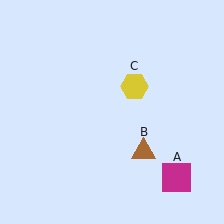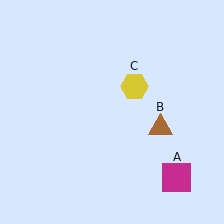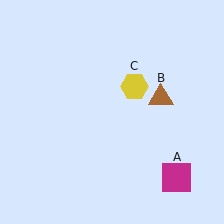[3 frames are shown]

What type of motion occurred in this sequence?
The brown triangle (object B) rotated counterclockwise around the center of the scene.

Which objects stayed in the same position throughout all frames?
Magenta square (object A) and yellow hexagon (object C) remained stationary.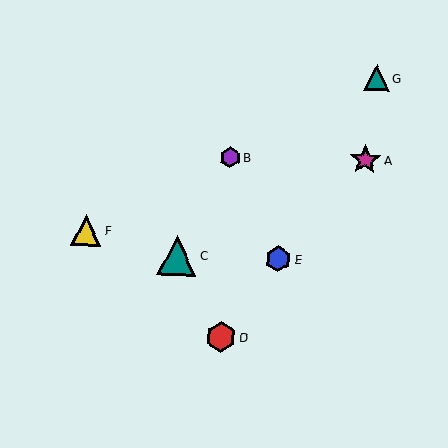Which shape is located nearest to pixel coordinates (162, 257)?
The teal triangle (labeled C) at (177, 256) is nearest to that location.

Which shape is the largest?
The teal triangle (labeled C) is the largest.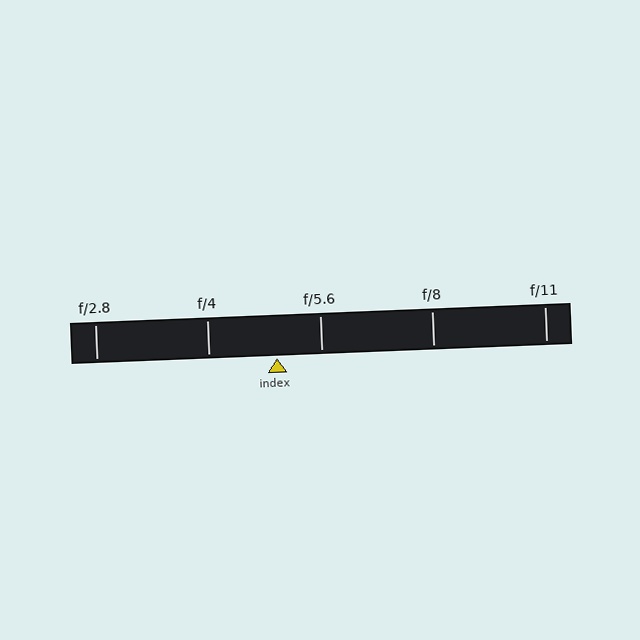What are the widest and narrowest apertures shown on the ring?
The widest aperture shown is f/2.8 and the narrowest is f/11.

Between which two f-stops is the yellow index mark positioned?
The index mark is between f/4 and f/5.6.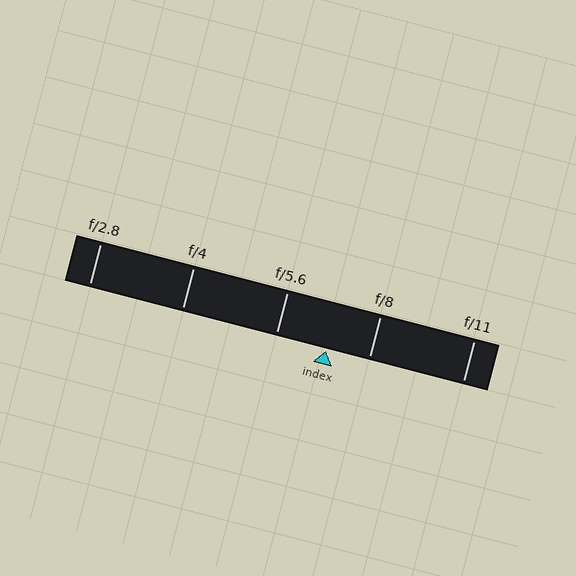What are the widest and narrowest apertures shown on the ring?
The widest aperture shown is f/2.8 and the narrowest is f/11.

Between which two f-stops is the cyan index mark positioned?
The index mark is between f/5.6 and f/8.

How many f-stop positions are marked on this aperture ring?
There are 5 f-stop positions marked.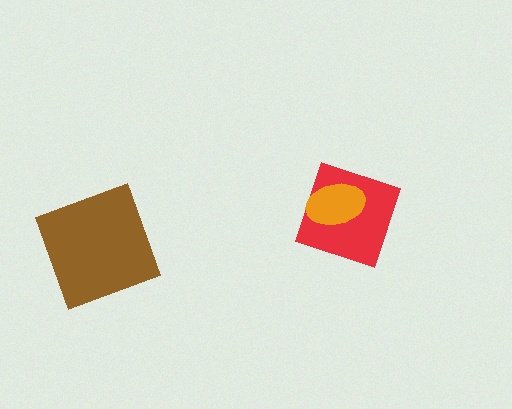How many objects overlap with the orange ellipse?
1 object overlaps with the orange ellipse.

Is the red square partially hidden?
Yes, it is partially covered by another shape.